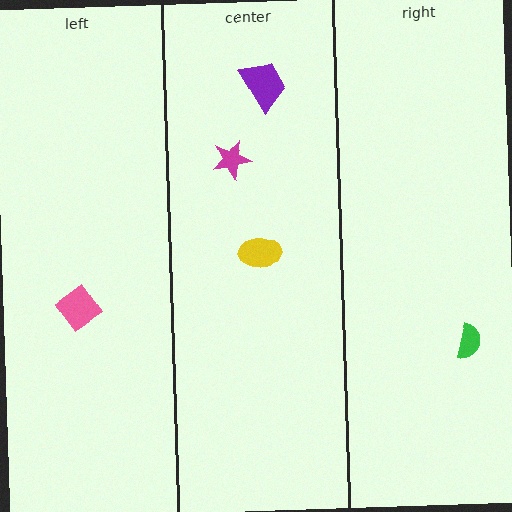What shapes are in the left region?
The pink diamond.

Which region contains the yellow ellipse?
The center region.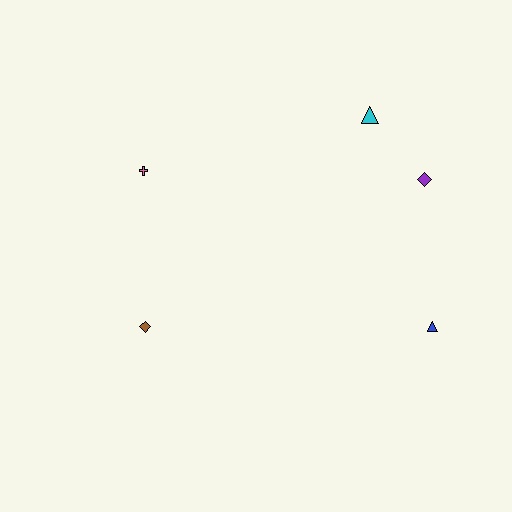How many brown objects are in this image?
There is 1 brown object.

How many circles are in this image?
There are no circles.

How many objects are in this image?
There are 5 objects.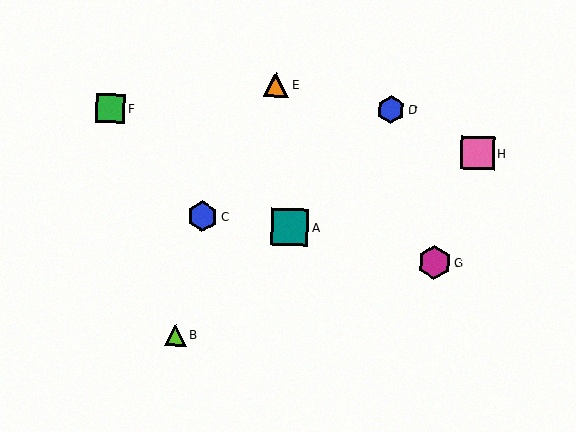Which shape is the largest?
The teal square (labeled A) is the largest.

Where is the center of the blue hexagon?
The center of the blue hexagon is at (203, 216).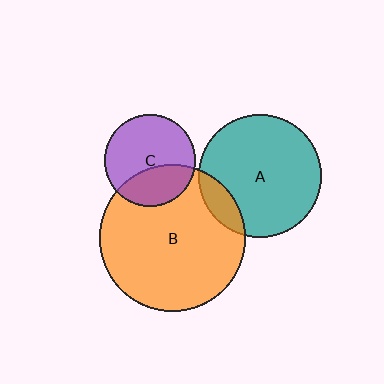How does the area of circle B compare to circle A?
Approximately 1.4 times.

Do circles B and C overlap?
Yes.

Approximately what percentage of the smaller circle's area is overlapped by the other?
Approximately 35%.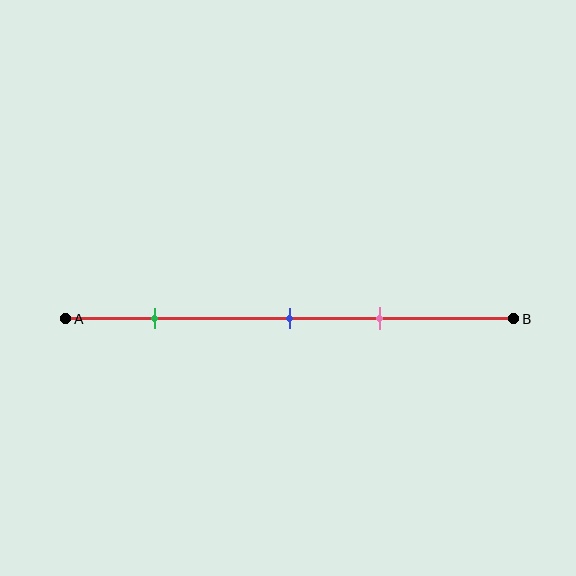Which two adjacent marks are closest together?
The blue and pink marks are the closest adjacent pair.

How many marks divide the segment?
There are 3 marks dividing the segment.